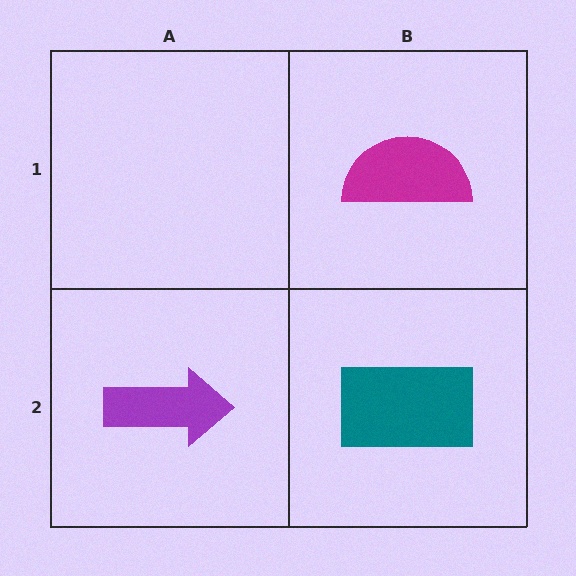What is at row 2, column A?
A purple arrow.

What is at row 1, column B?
A magenta semicircle.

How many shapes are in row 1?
1 shape.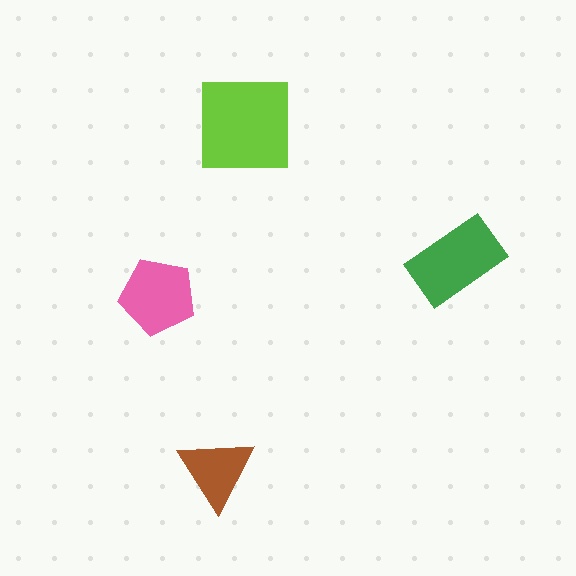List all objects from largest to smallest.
The lime square, the green rectangle, the pink pentagon, the brown triangle.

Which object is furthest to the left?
The pink pentagon is leftmost.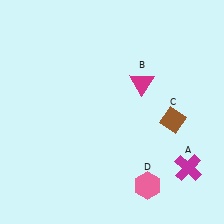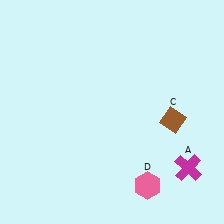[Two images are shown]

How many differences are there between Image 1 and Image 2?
There is 1 difference between the two images.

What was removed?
The magenta triangle (B) was removed in Image 2.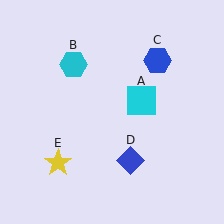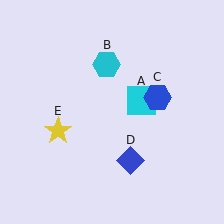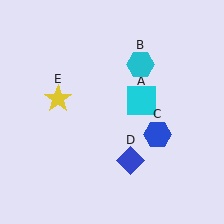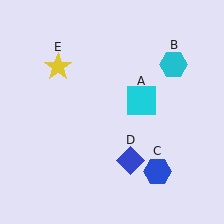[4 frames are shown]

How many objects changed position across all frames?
3 objects changed position: cyan hexagon (object B), blue hexagon (object C), yellow star (object E).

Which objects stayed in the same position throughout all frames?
Cyan square (object A) and blue diamond (object D) remained stationary.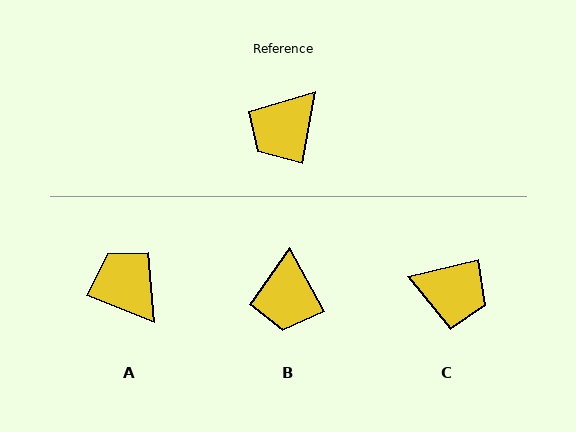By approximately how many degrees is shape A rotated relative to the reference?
Approximately 102 degrees clockwise.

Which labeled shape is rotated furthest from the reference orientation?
C, about 113 degrees away.